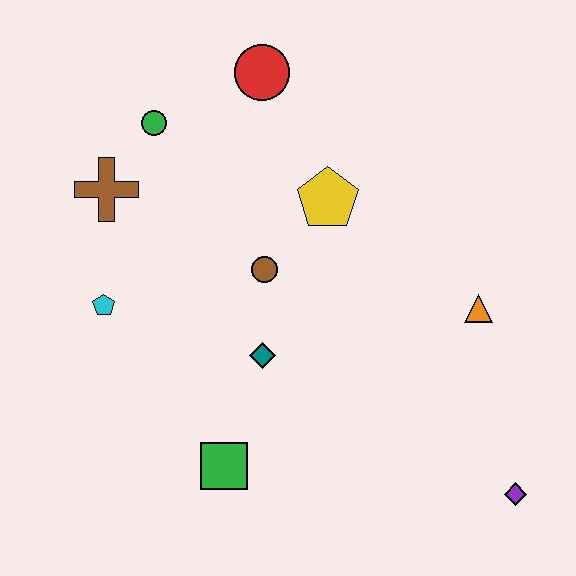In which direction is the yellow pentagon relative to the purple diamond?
The yellow pentagon is above the purple diamond.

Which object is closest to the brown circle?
The teal diamond is closest to the brown circle.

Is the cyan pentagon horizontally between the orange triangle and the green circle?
No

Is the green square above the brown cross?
No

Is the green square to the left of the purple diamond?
Yes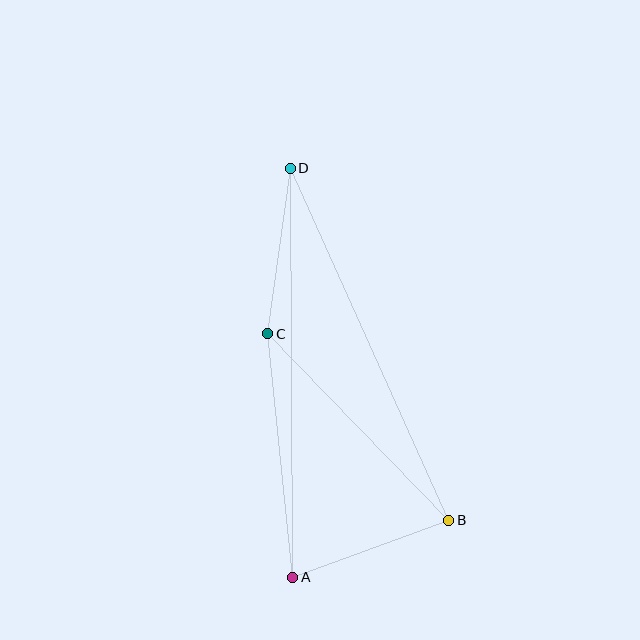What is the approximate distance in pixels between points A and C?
The distance between A and C is approximately 245 pixels.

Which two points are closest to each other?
Points A and B are closest to each other.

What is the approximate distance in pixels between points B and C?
The distance between B and C is approximately 260 pixels.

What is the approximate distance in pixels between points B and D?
The distance between B and D is approximately 386 pixels.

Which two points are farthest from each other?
Points A and D are farthest from each other.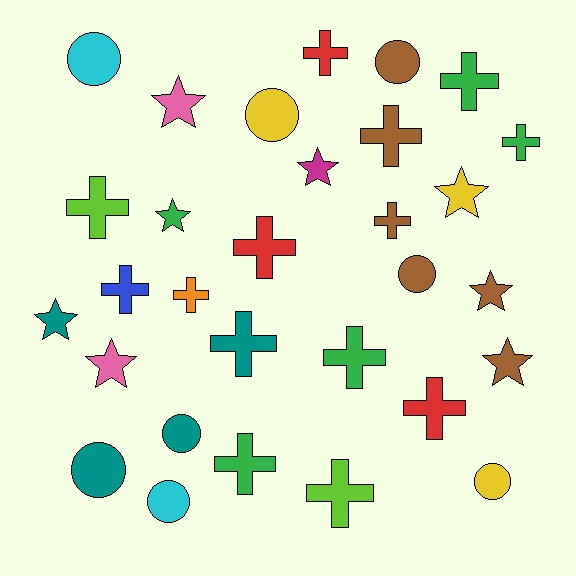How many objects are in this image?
There are 30 objects.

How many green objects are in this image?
There are 5 green objects.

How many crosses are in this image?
There are 14 crosses.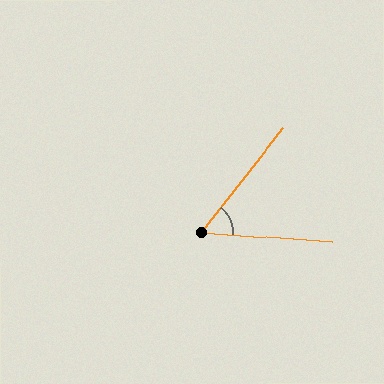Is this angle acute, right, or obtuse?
It is acute.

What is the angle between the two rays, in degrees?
Approximately 56 degrees.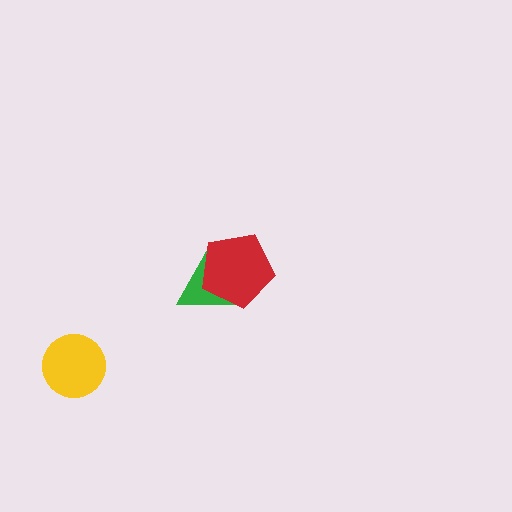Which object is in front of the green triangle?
The red pentagon is in front of the green triangle.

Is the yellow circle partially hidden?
No, no other shape covers it.